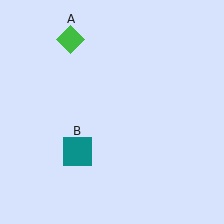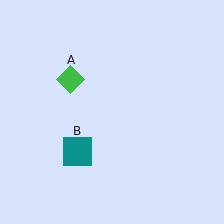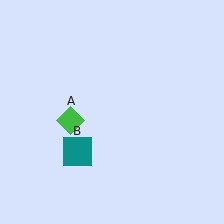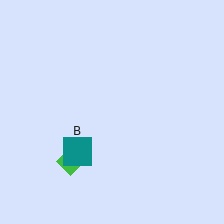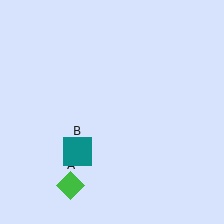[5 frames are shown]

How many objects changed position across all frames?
1 object changed position: green diamond (object A).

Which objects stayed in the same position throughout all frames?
Teal square (object B) remained stationary.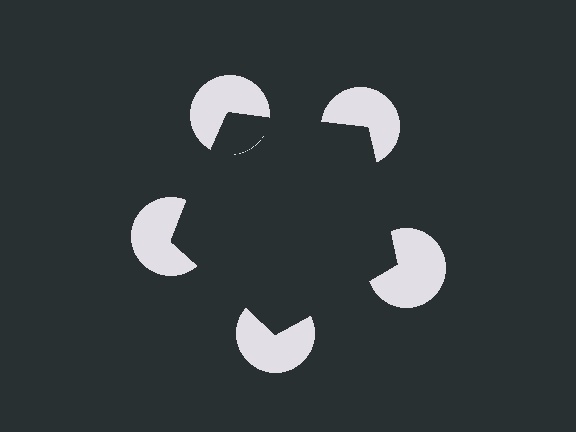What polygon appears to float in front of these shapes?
An illusory pentagon — its edges are inferred from the aligned wedge cuts in the pac-man discs, not physically drawn.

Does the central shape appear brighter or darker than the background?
It typically appears slightly darker than the background, even though no actual brightness change is drawn.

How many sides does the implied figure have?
5 sides.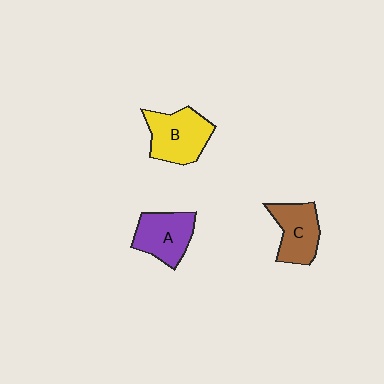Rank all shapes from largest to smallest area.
From largest to smallest: B (yellow), A (purple), C (brown).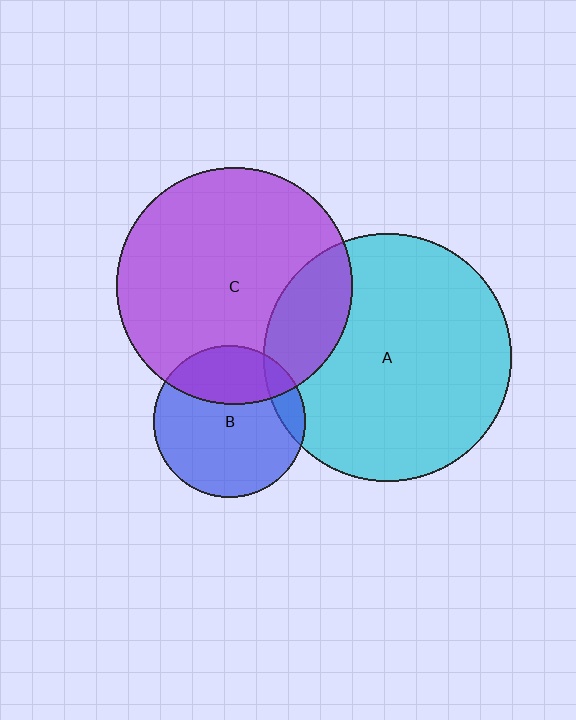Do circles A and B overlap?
Yes.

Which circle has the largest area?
Circle A (cyan).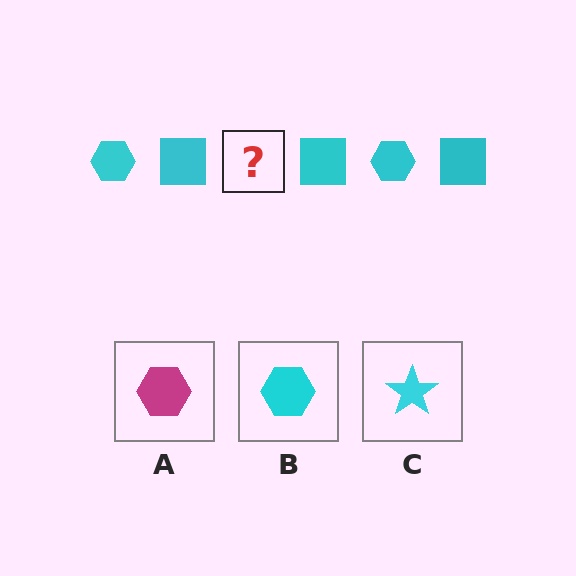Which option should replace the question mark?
Option B.